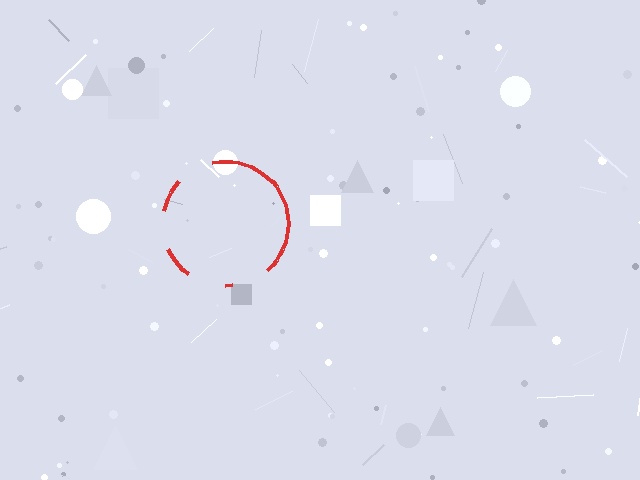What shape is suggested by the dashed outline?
The dashed outline suggests a circle.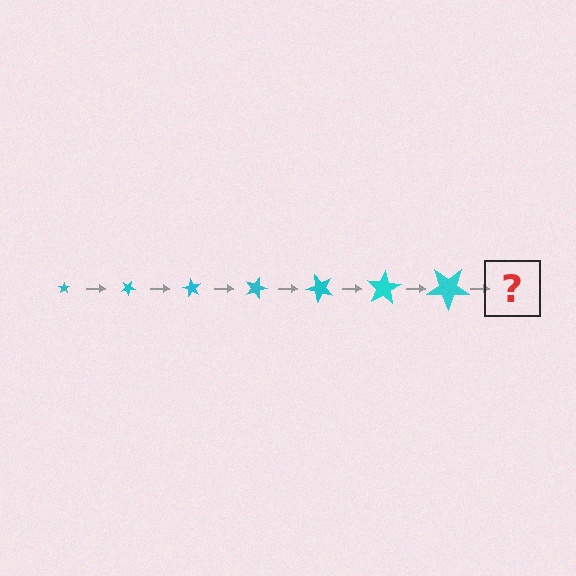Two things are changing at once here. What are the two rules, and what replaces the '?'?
The two rules are that the star grows larger each step and it rotates 30 degrees each step. The '?' should be a star, larger than the previous one and rotated 210 degrees from the start.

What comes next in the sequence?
The next element should be a star, larger than the previous one and rotated 210 degrees from the start.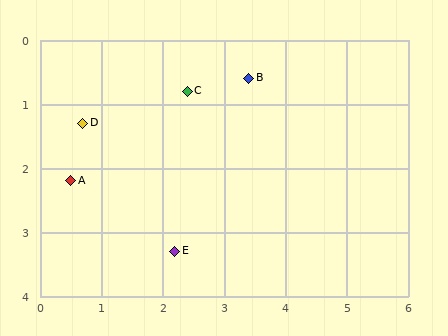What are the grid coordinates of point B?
Point B is at approximately (3.4, 0.6).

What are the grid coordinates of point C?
Point C is at approximately (2.4, 0.8).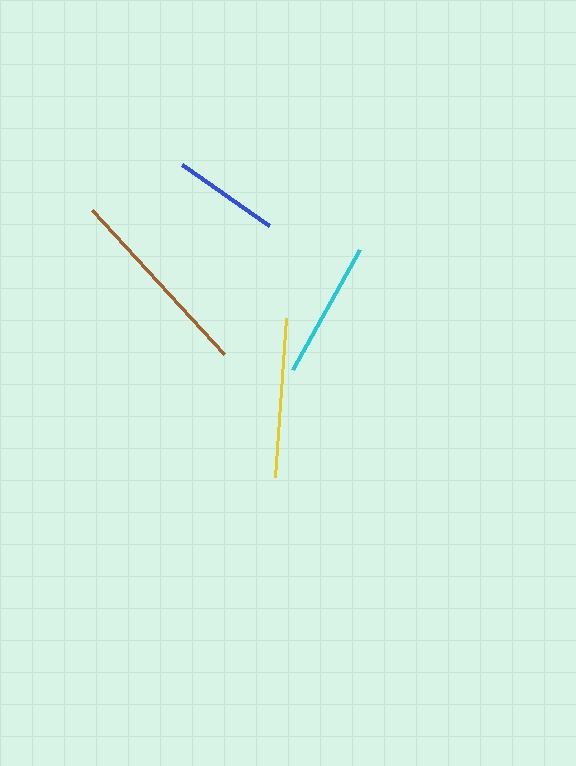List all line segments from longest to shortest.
From longest to shortest: brown, yellow, cyan, blue.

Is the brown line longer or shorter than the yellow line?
The brown line is longer than the yellow line.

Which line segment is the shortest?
The blue line is the shortest at approximately 106 pixels.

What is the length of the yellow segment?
The yellow segment is approximately 159 pixels long.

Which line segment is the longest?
The brown line is the longest at approximately 196 pixels.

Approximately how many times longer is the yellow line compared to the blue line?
The yellow line is approximately 1.5 times the length of the blue line.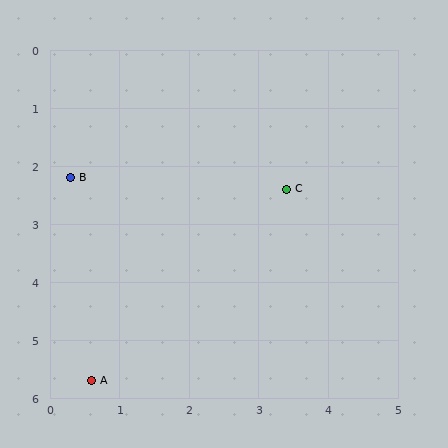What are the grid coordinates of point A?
Point A is at approximately (0.6, 5.7).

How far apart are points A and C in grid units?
Points A and C are about 4.3 grid units apart.